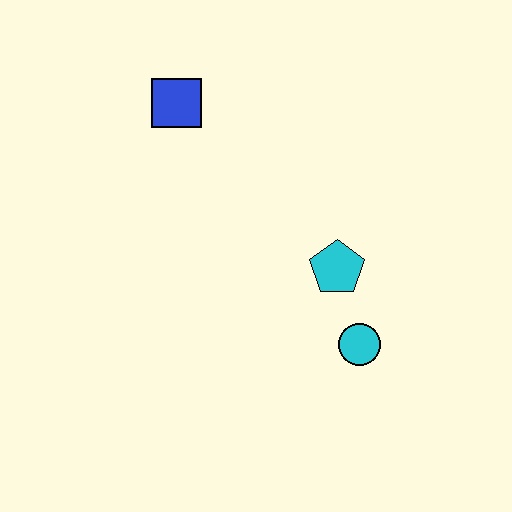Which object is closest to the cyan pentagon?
The cyan circle is closest to the cyan pentagon.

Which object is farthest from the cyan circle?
The blue square is farthest from the cyan circle.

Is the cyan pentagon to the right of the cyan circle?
No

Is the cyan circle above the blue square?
No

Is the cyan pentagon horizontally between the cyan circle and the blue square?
Yes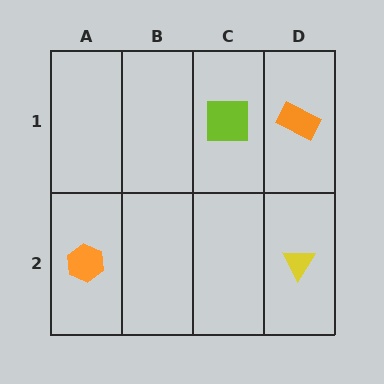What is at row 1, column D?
An orange rectangle.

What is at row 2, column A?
An orange hexagon.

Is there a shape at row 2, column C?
No, that cell is empty.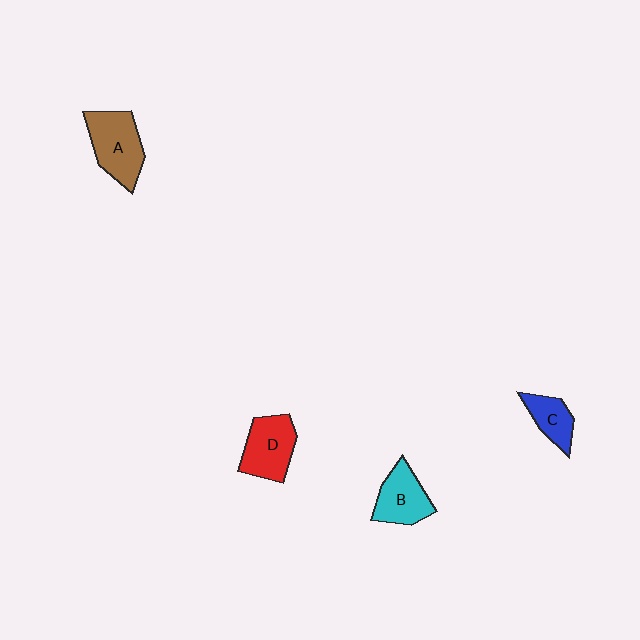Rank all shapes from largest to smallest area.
From largest to smallest: A (brown), D (red), B (cyan), C (blue).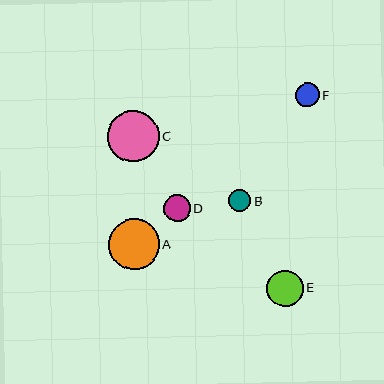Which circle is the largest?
Circle C is the largest with a size of approximately 51 pixels.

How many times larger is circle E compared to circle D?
Circle E is approximately 1.3 times the size of circle D.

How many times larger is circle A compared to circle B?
Circle A is approximately 2.3 times the size of circle B.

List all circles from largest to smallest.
From largest to smallest: C, A, E, D, F, B.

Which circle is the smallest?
Circle B is the smallest with a size of approximately 22 pixels.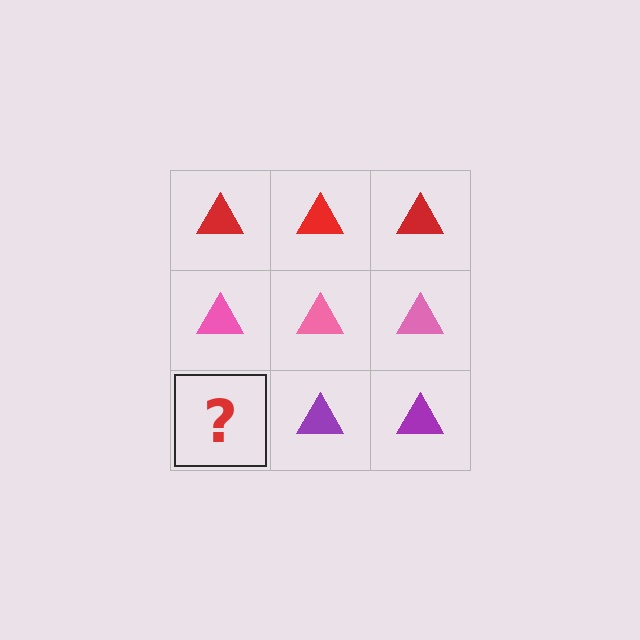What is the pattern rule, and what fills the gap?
The rule is that each row has a consistent color. The gap should be filled with a purple triangle.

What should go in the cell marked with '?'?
The missing cell should contain a purple triangle.